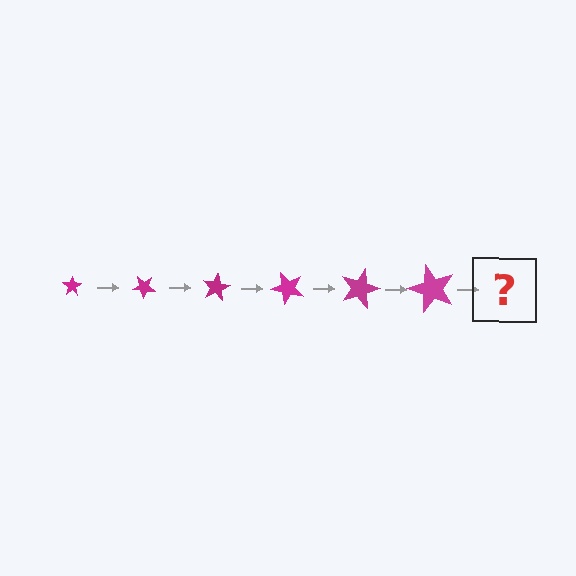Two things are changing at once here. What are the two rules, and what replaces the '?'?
The two rules are that the star grows larger each step and it rotates 40 degrees each step. The '?' should be a star, larger than the previous one and rotated 240 degrees from the start.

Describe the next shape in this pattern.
It should be a star, larger than the previous one and rotated 240 degrees from the start.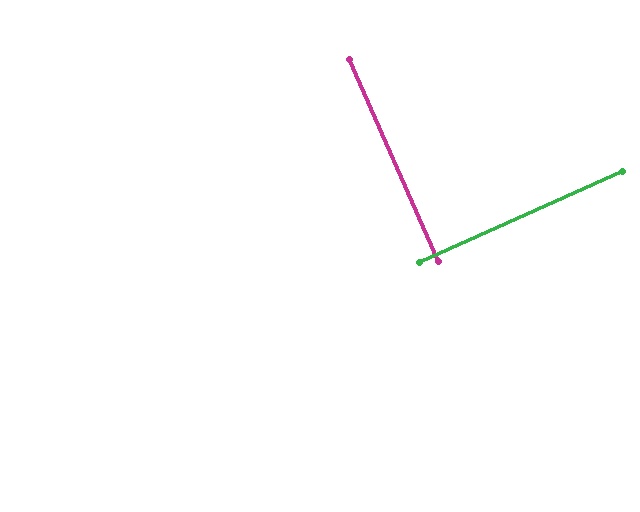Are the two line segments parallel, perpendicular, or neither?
Perpendicular — they meet at approximately 90°.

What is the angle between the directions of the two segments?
Approximately 90 degrees.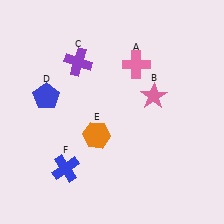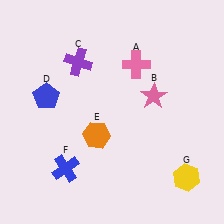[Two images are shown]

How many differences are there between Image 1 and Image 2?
There is 1 difference between the two images.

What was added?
A yellow hexagon (G) was added in Image 2.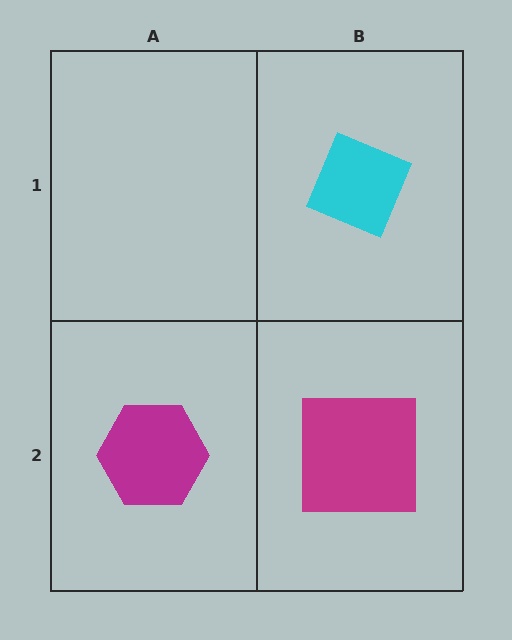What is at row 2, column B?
A magenta square.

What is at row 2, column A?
A magenta hexagon.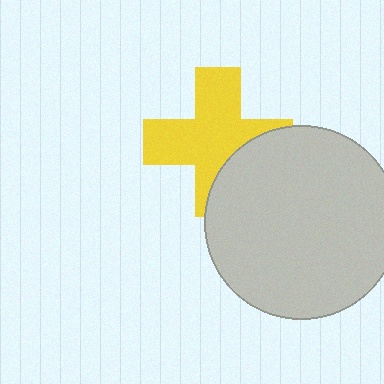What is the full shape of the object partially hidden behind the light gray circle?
The partially hidden object is a yellow cross.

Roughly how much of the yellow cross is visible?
Most of it is visible (roughly 70%).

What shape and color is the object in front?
The object in front is a light gray circle.